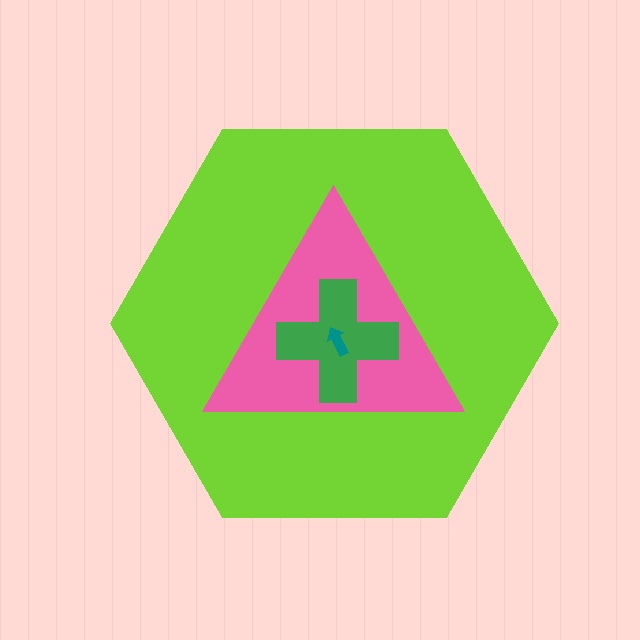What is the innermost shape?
The teal arrow.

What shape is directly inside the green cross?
The teal arrow.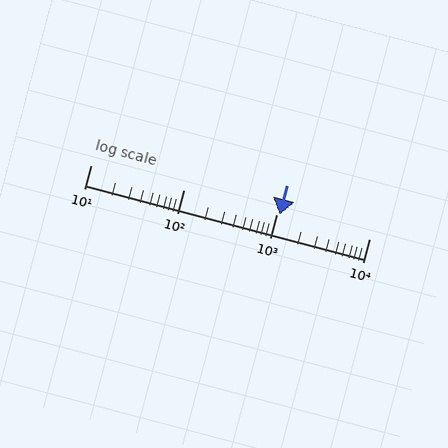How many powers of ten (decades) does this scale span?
The scale spans 3 decades, from 10 to 10000.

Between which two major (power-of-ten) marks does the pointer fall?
The pointer is between 1000 and 10000.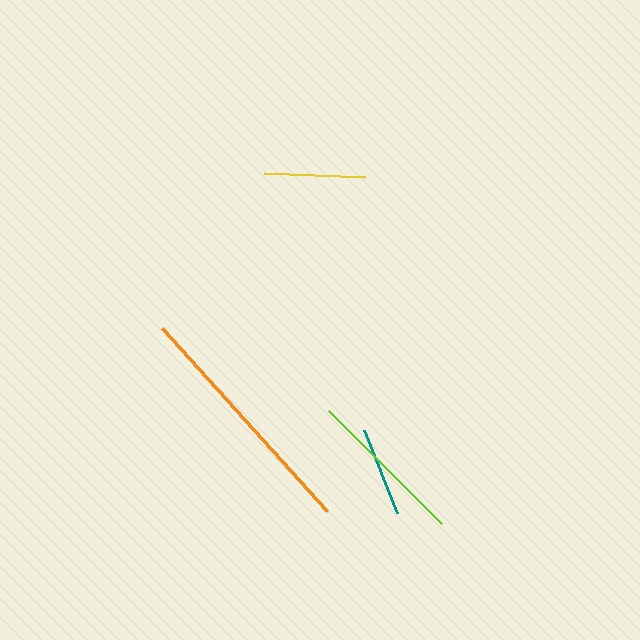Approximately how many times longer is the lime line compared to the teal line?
The lime line is approximately 1.8 times the length of the teal line.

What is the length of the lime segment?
The lime segment is approximately 160 pixels long.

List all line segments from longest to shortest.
From longest to shortest: orange, lime, yellow, teal.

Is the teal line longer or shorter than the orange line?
The orange line is longer than the teal line.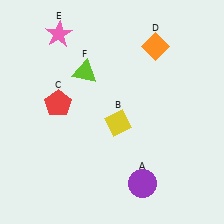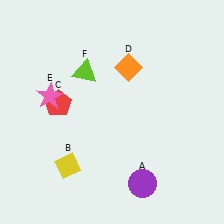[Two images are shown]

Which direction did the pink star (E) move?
The pink star (E) moved down.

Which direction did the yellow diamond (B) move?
The yellow diamond (B) moved left.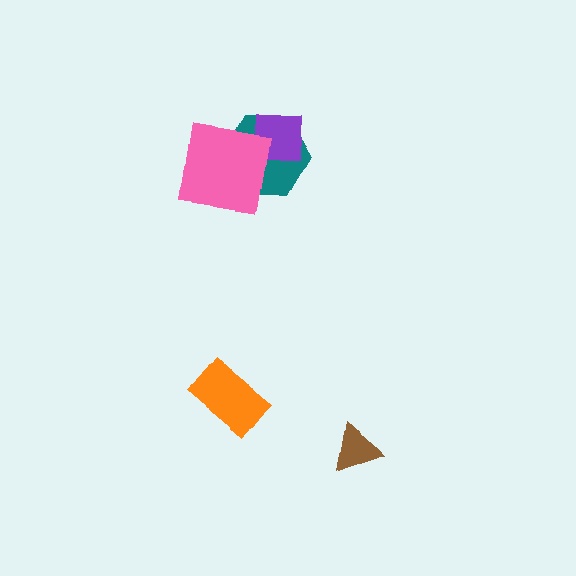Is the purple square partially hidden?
Yes, it is partially covered by another shape.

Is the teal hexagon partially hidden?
Yes, it is partially covered by another shape.